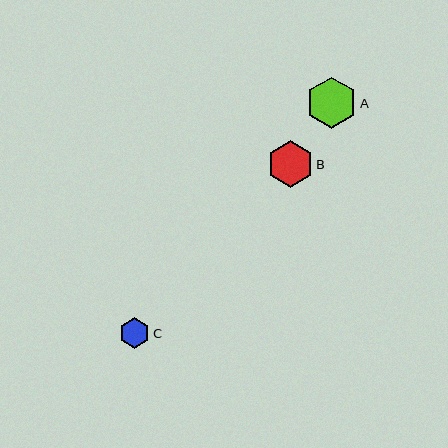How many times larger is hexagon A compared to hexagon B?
Hexagon A is approximately 1.1 times the size of hexagon B.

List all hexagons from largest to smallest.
From largest to smallest: A, B, C.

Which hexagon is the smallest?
Hexagon C is the smallest with a size of approximately 30 pixels.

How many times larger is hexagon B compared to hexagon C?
Hexagon B is approximately 1.5 times the size of hexagon C.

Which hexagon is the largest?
Hexagon A is the largest with a size of approximately 51 pixels.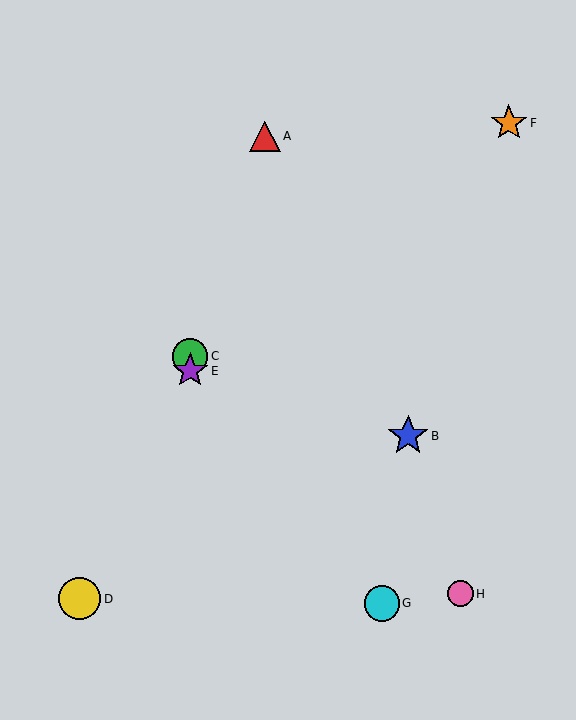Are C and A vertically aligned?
No, C is at x≈190 and A is at x≈265.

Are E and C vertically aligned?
Yes, both are at x≈190.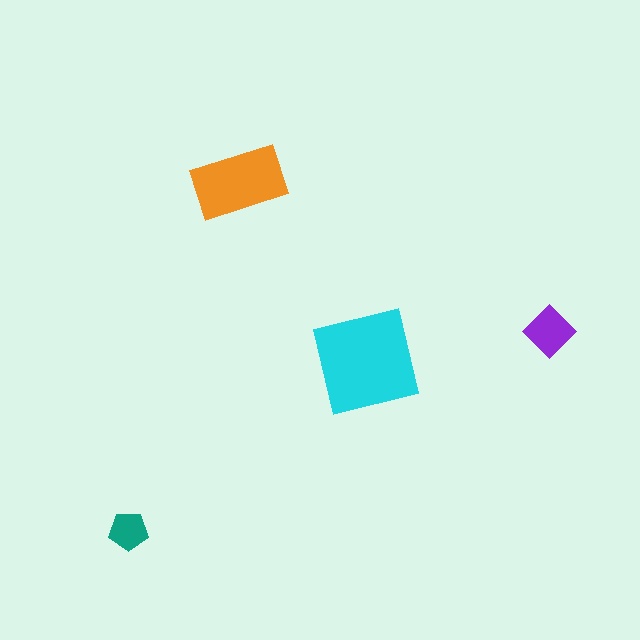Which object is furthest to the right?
The purple diamond is rightmost.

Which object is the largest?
The cyan square.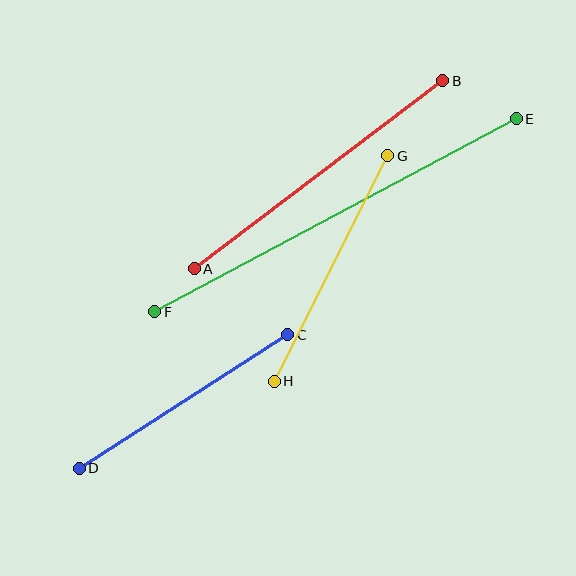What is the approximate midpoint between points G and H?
The midpoint is at approximately (331, 269) pixels.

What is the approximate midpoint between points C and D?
The midpoint is at approximately (184, 401) pixels.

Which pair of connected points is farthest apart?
Points E and F are farthest apart.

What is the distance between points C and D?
The distance is approximately 248 pixels.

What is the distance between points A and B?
The distance is approximately 312 pixels.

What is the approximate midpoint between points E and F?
The midpoint is at approximately (335, 215) pixels.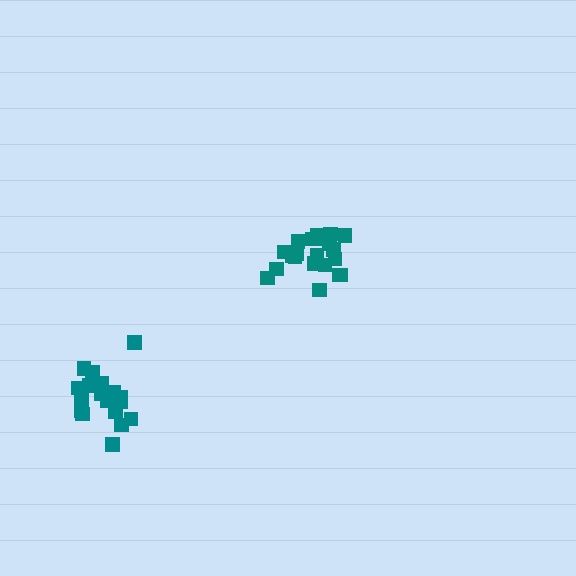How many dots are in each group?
Group 1: 21 dots, Group 2: 19 dots (40 total).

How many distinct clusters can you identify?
There are 2 distinct clusters.